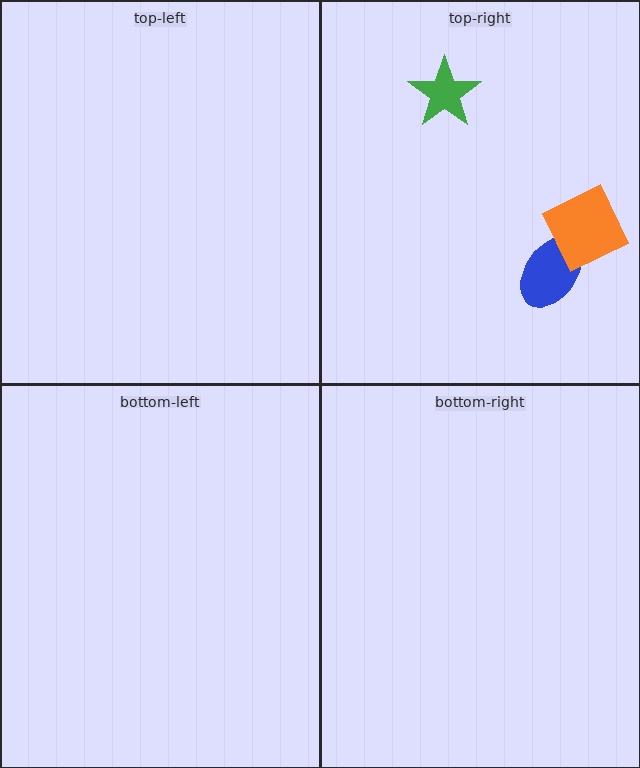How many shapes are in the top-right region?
3.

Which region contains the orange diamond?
The top-right region.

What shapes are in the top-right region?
The blue ellipse, the green star, the orange diamond.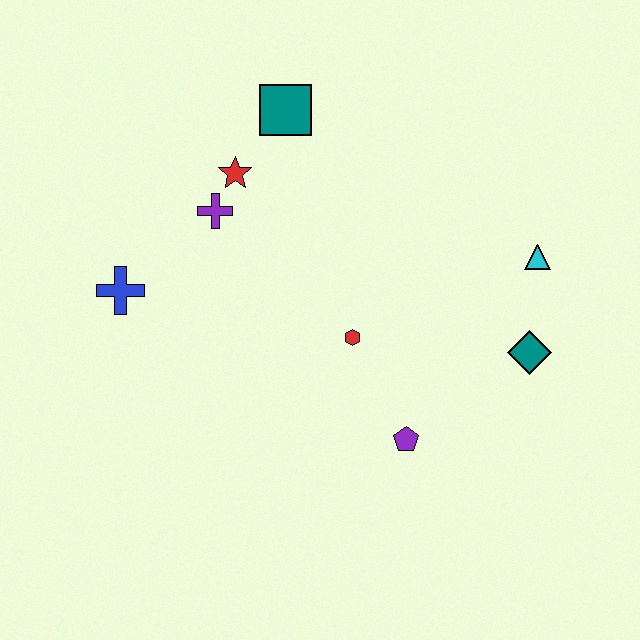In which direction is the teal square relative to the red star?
The teal square is above the red star.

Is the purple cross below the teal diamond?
No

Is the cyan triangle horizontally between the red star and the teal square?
No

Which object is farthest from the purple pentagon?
The teal square is farthest from the purple pentagon.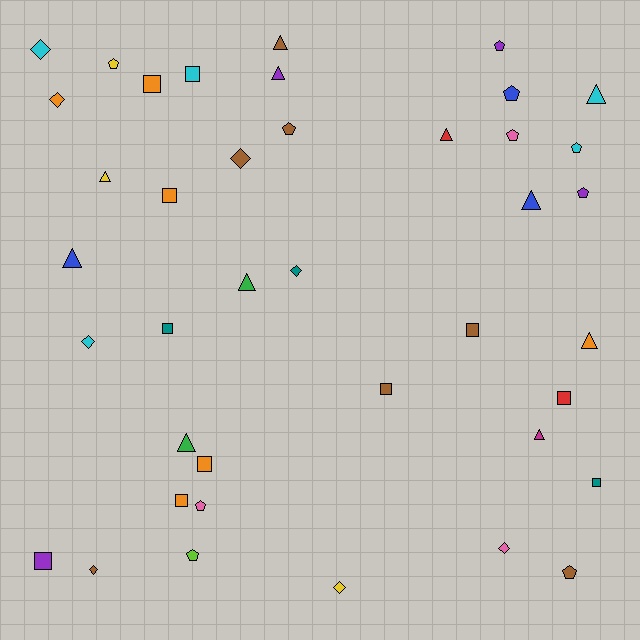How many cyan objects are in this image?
There are 5 cyan objects.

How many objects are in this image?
There are 40 objects.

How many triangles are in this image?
There are 11 triangles.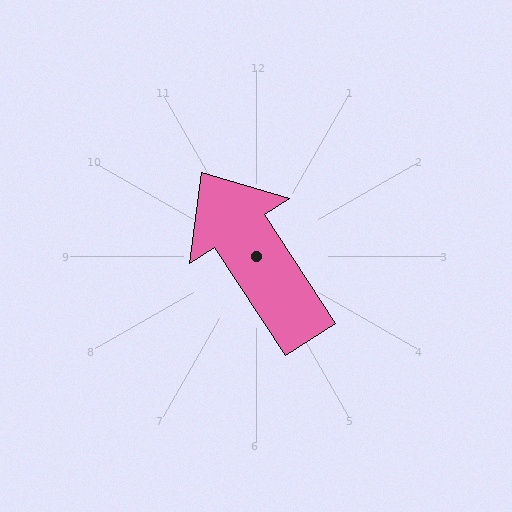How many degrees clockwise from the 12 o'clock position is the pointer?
Approximately 327 degrees.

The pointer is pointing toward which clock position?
Roughly 11 o'clock.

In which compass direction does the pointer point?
Northwest.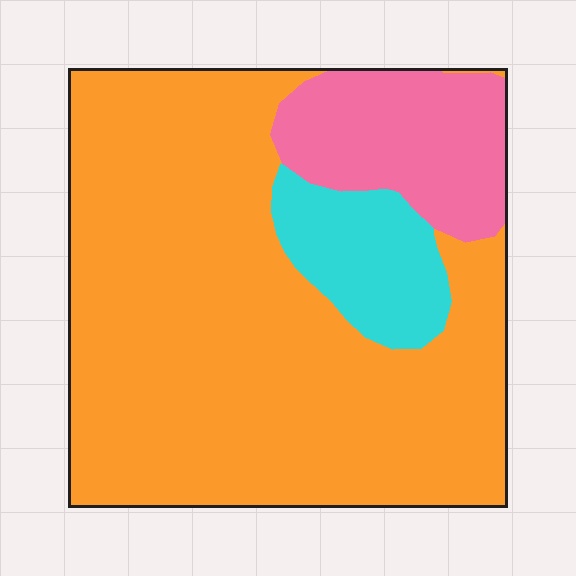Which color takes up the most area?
Orange, at roughly 75%.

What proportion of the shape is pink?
Pink takes up about one sixth (1/6) of the shape.